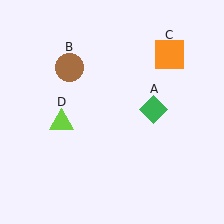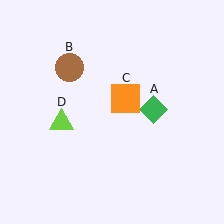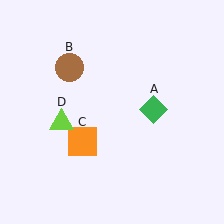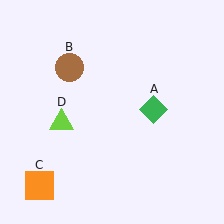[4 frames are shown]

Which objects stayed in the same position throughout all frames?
Green diamond (object A) and brown circle (object B) and lime triangle (object D) remained stationary.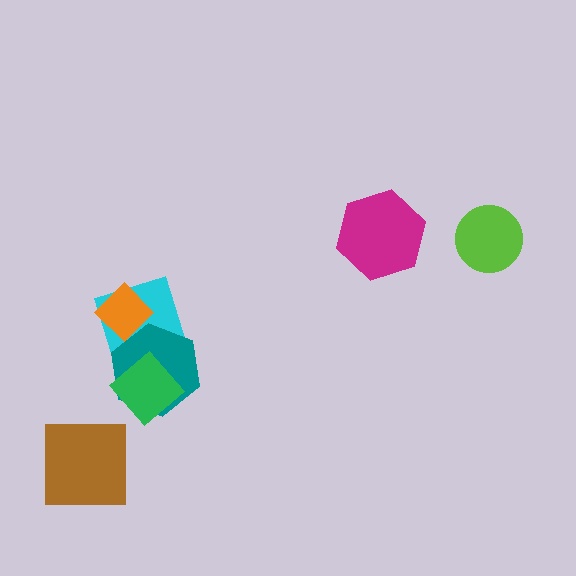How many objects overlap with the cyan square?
2 objects overlap with the cyan square.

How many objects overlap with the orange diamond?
2 objects overlap with the orange diamond.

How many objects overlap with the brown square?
0 objects overlap with the brown square.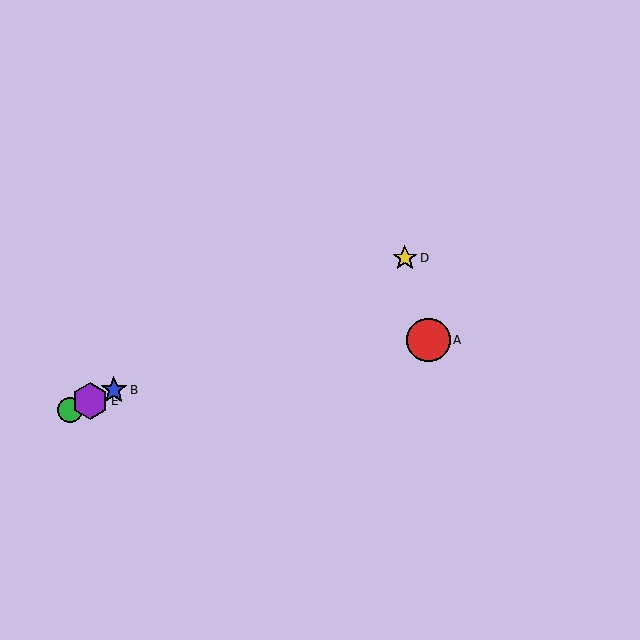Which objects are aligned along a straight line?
Objects B, C, D, E are aligned along a straight line.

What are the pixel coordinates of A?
Object A is at (428, 340).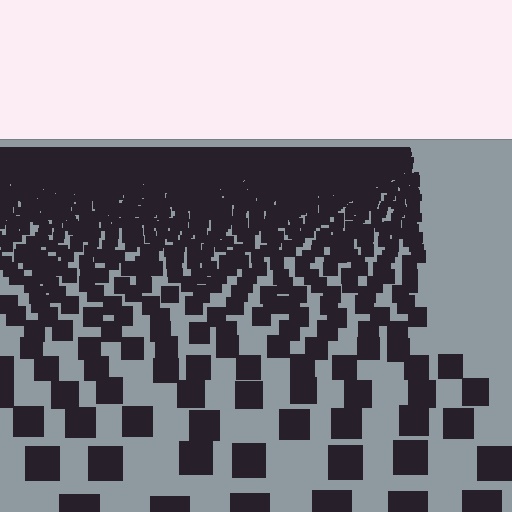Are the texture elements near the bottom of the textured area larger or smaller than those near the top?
Larger. Near the bottom, elements are closer to the viewer and appear at a bigger on-screen size.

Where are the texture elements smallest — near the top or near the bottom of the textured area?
Near the top.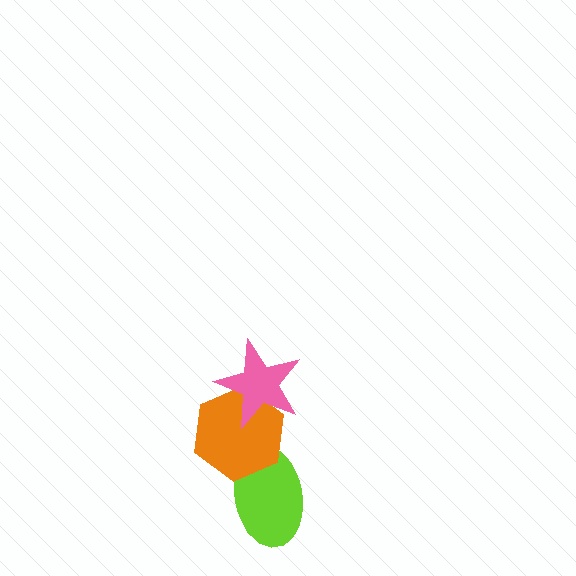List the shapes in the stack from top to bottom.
From top to bottom: the pink star, the orange hexagon, the lime ellipse.